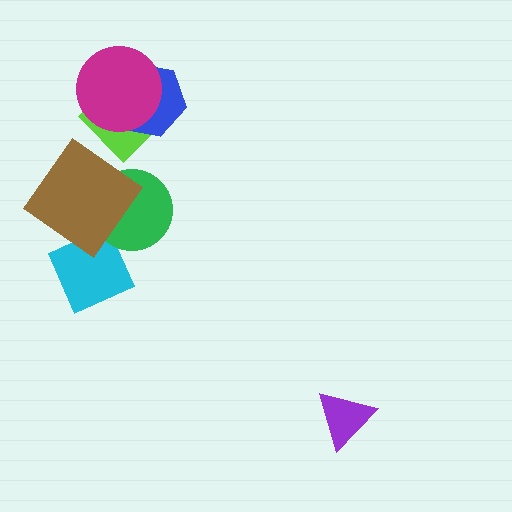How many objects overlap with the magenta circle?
2 objects overlap with the magenta circle.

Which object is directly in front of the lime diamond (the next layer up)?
The blue hexagon is directly in front of the lime diamond.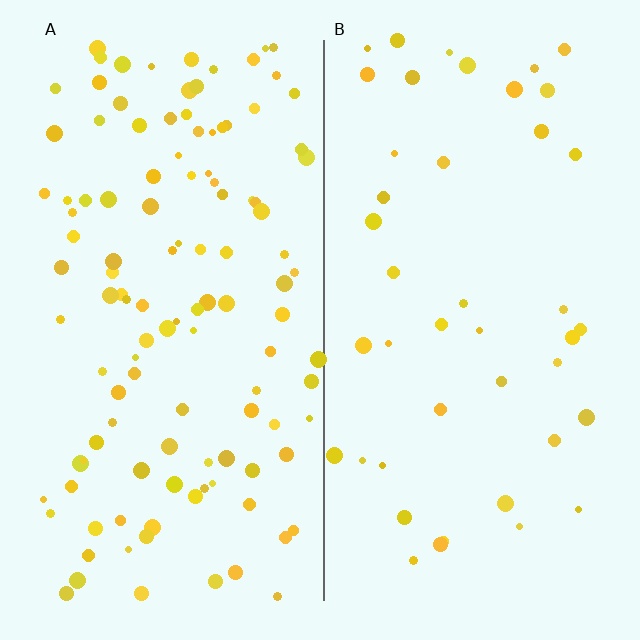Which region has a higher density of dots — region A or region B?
A (the left).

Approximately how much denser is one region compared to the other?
Approximately 2.7× — region A over region B.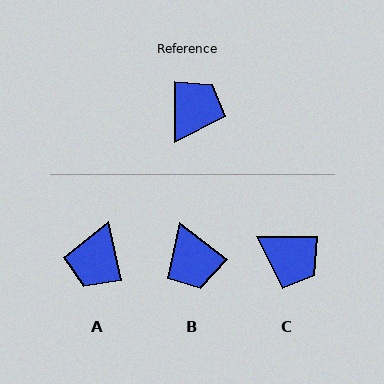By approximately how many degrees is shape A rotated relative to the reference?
Approximately 168 degrees clockwise.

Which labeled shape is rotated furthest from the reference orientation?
A, about 168 degrees away.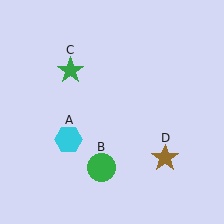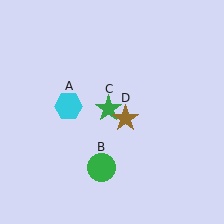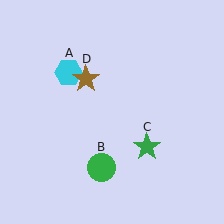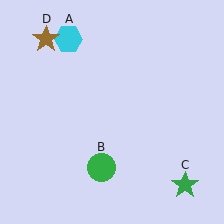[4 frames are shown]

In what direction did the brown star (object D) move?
The brown star (object D) moved up and to the left.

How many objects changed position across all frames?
3 objects changed position: cyan hexagon (object A), green star (object C), brown star (object D).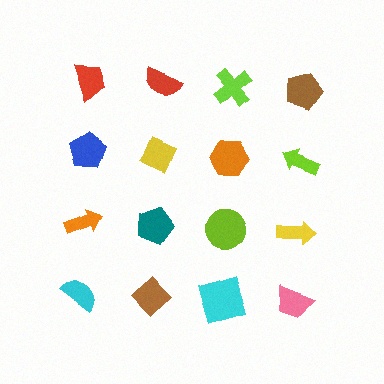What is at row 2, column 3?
An orange hexagon.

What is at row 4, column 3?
A cyan square.